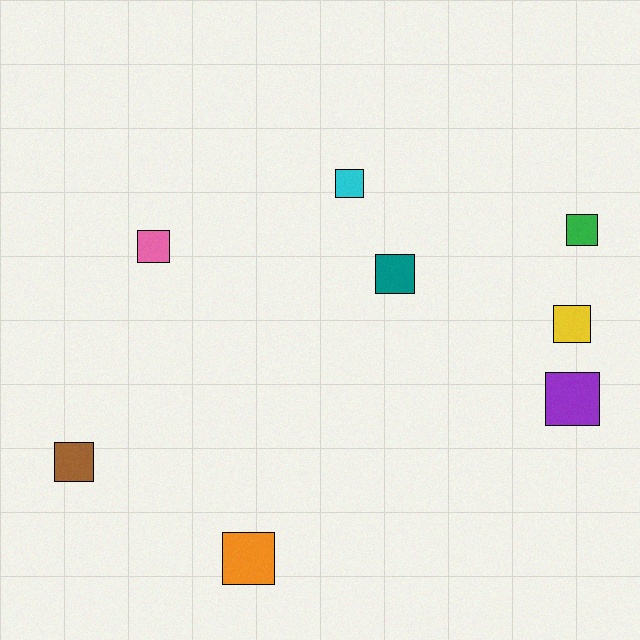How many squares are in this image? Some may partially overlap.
There are 8 squares.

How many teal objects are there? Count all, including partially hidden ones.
There is 1 teal object.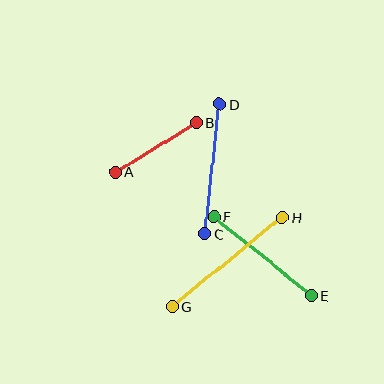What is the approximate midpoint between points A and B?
The midpoint is at approximately (156, 147) pixels.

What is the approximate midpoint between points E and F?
The midpoint is at approximately (262, 256) pixels.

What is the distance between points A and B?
The distance is approximately 94 pixels.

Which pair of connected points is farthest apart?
Points G and H are farthest apart.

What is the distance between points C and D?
The distance is approximately 131 pixels.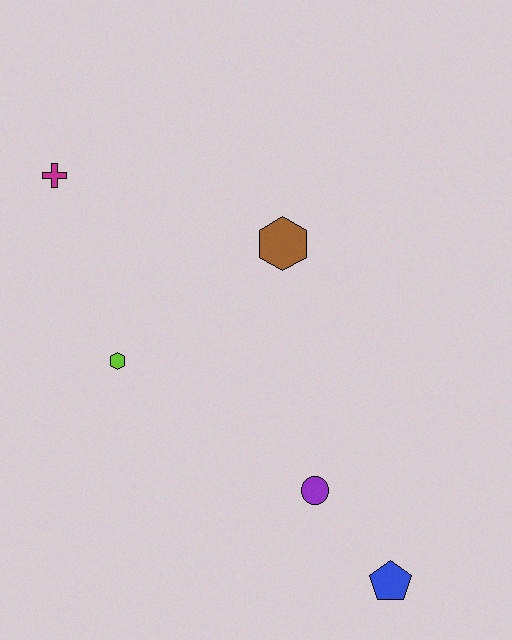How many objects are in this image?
There are 5 objects.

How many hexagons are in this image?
There are 2 hexagons.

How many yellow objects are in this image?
There are no yellow objects.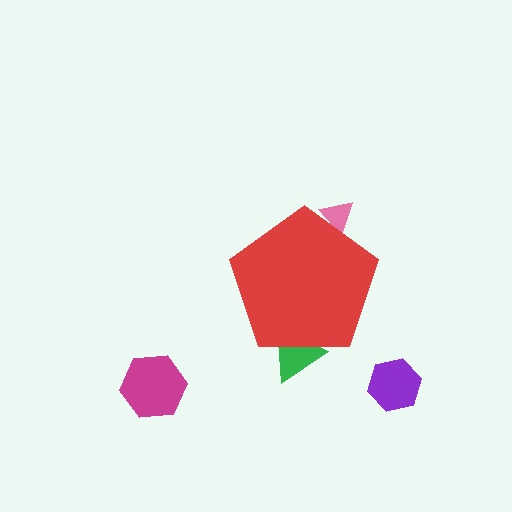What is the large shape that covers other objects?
A red pentagon.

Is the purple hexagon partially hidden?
No, the purple hexagon is fully visible.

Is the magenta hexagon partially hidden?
No, the magenta hexagon is fully visible.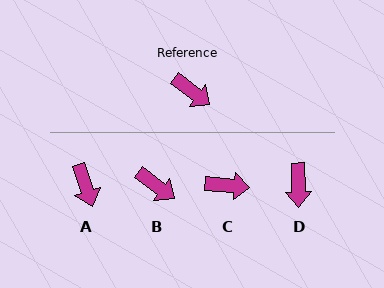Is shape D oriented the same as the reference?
No, it is off by about 53 degrees.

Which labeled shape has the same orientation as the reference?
B.